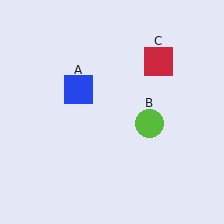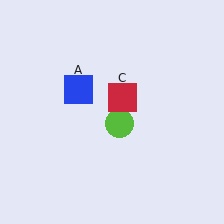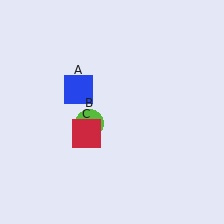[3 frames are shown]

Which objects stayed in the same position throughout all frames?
Blue square (object A) remained stationary.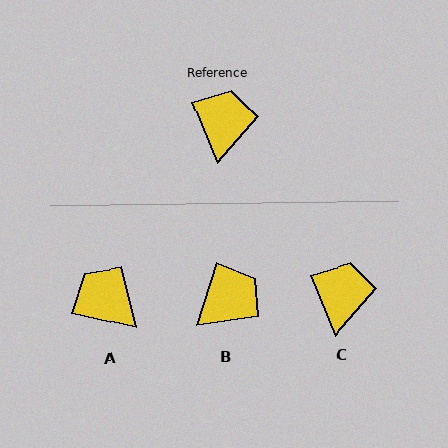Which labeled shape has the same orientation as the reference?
C.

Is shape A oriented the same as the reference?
No, it is off by about 55 degrees.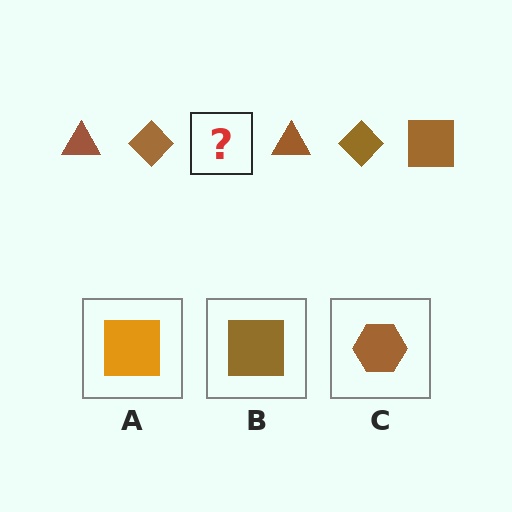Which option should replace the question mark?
Option B.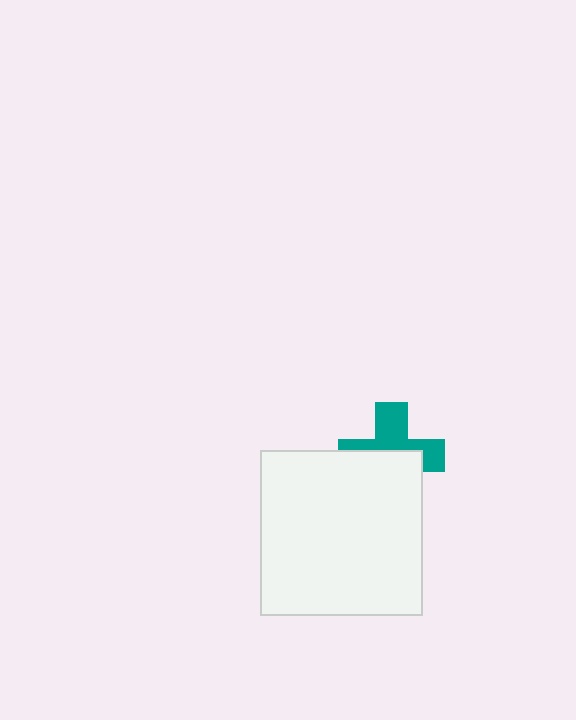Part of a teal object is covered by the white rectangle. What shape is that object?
It is a cross.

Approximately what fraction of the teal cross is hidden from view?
Roughly 53% of the teal cross is hidden behind the white rectangle.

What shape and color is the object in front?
The object in front is a white rectangle.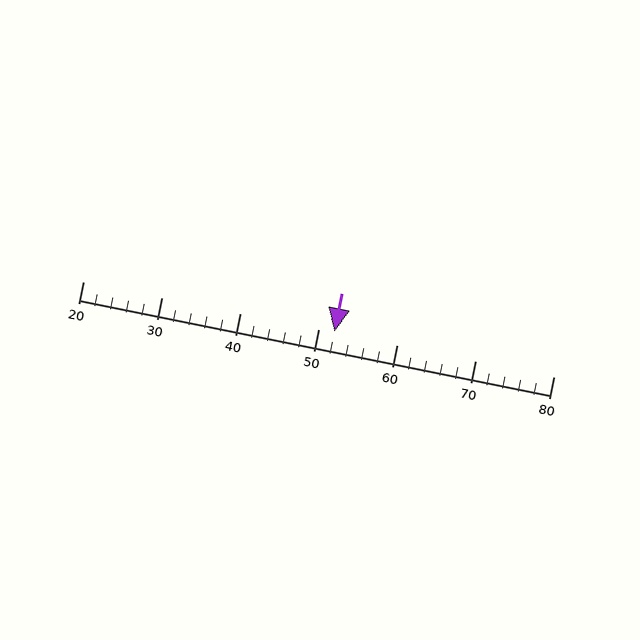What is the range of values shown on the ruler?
The ruler shows values from 20 to 80.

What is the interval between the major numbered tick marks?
The major tick marks are spaced 10 units apart.